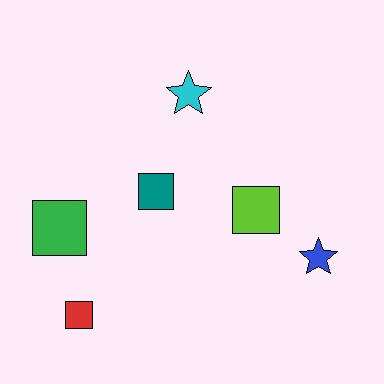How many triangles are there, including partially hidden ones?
There are no triangles.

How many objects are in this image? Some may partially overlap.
There are 6 objects.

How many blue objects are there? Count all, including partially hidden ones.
There is 1 blue object.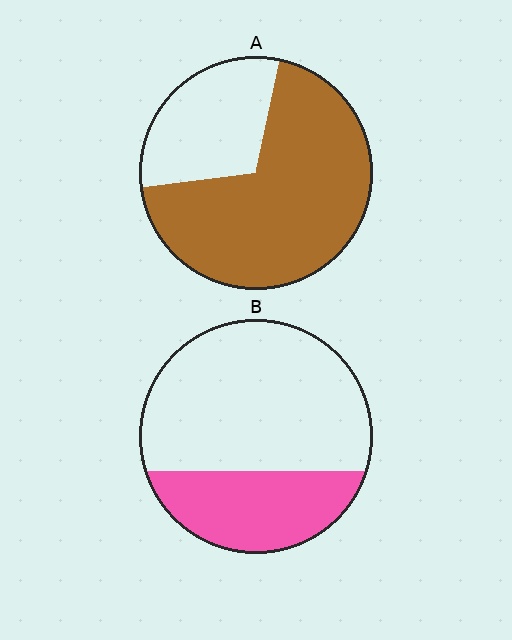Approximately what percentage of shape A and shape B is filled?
A is approximately 70% and B is approximately 30%.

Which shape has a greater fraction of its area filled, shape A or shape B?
Shape A.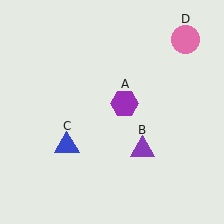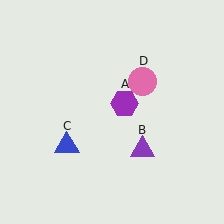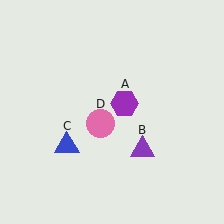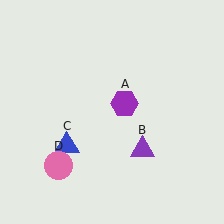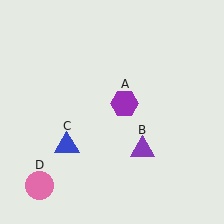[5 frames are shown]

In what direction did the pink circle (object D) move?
The pink circle (object D) moved down and to the left.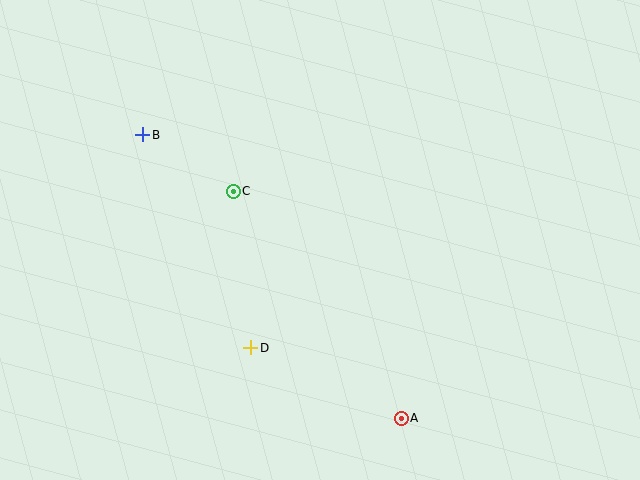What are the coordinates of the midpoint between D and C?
The midpoint between D and C is at (242, 269).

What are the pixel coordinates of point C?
Point C is at (233, 191).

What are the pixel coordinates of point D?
Point D is at (251, 348).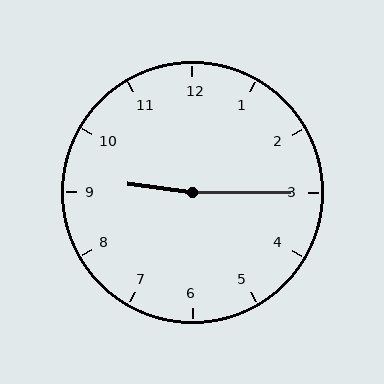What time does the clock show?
9:15.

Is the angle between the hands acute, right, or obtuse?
It is obtuse.